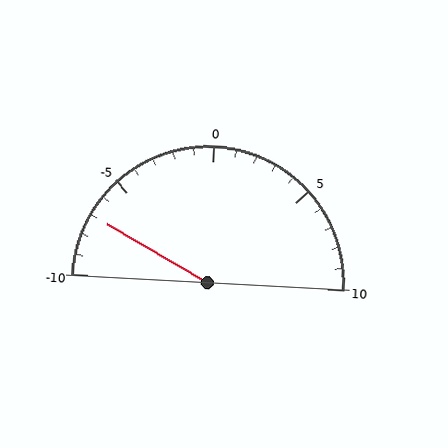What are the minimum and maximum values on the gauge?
The gauge ranges from -10 to 10.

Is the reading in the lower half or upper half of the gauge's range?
The reading is in the lower half of the range (-10 to 10).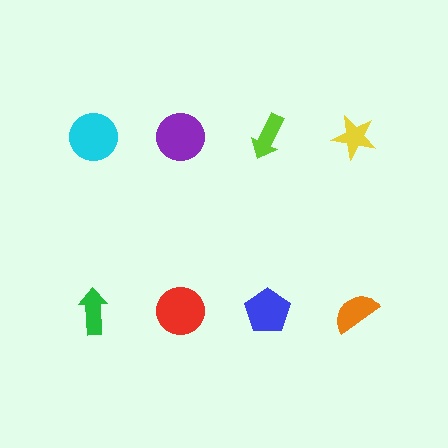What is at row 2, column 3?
A blue pentagon.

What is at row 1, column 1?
A cyan circle.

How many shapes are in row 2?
4 shapes.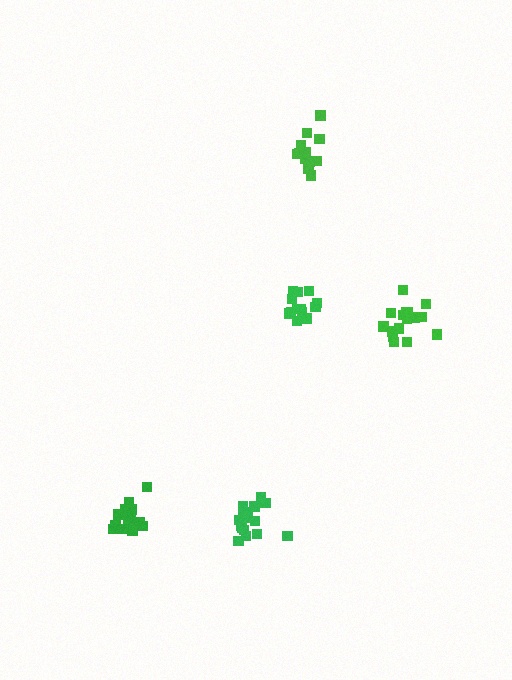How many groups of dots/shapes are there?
There are 5 groups.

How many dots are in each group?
Group 1: 16 dots, Group 2: 12 dots, Group 3: 13 dots, Group 4: 16 dots, Group 5: 17 dots (74 total).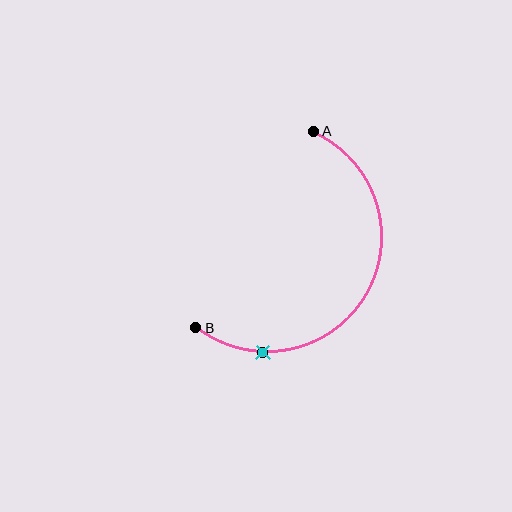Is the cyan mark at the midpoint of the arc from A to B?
No. The cyan mark lies on the arc but is closer to endpoint B. The arc midpoint would be at the point on the curve equidistant along the arc from both A and B.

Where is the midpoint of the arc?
The arc midpoint is the point on the curve farthest from the straight line joining A and B. It sits to the right of that line.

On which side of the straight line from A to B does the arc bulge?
The arc bulges to the right of the straight line connecting A and B.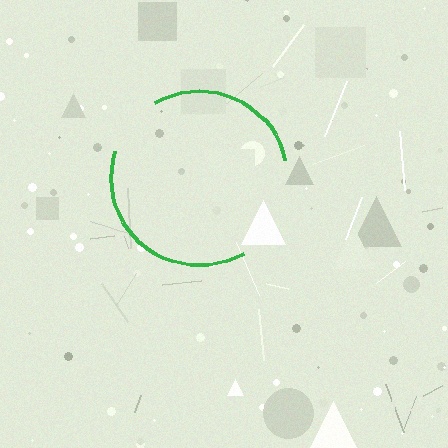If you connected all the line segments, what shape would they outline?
They would outline a circle.